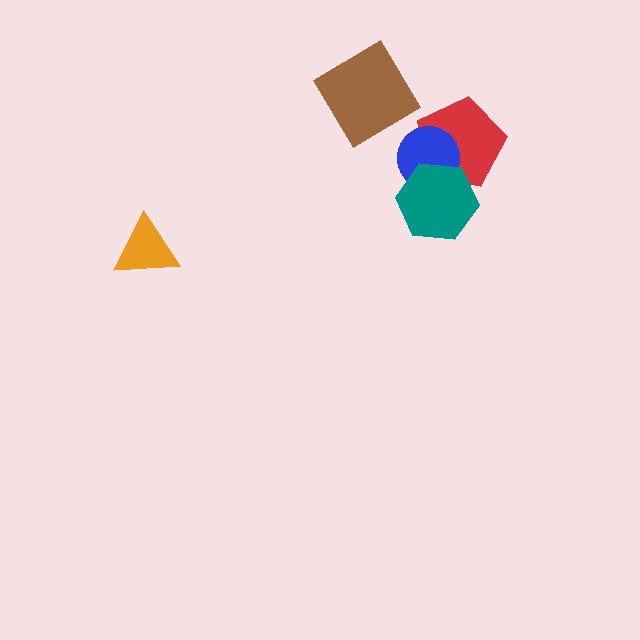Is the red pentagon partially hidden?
Yes, it is partially covered by another shape.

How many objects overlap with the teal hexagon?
2 objects overlap with the teal hexagon.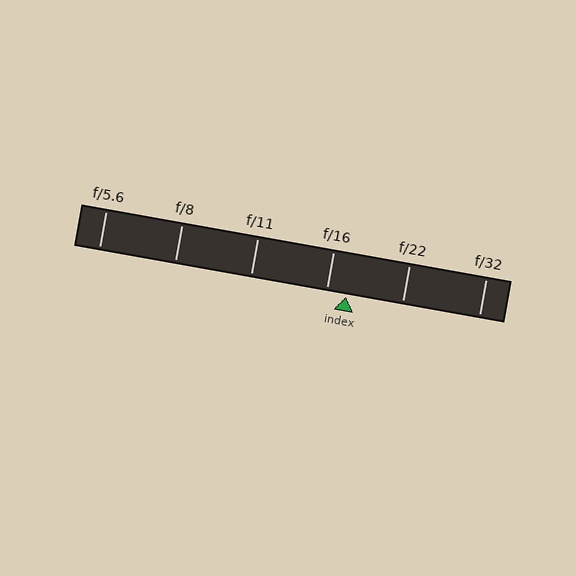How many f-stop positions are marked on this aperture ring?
There are 6 f-stop positions marked.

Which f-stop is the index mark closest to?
The index mark is closest to f/16.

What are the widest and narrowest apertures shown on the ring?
The widest aperture shown is f/5.6 and the narrowest is f/32.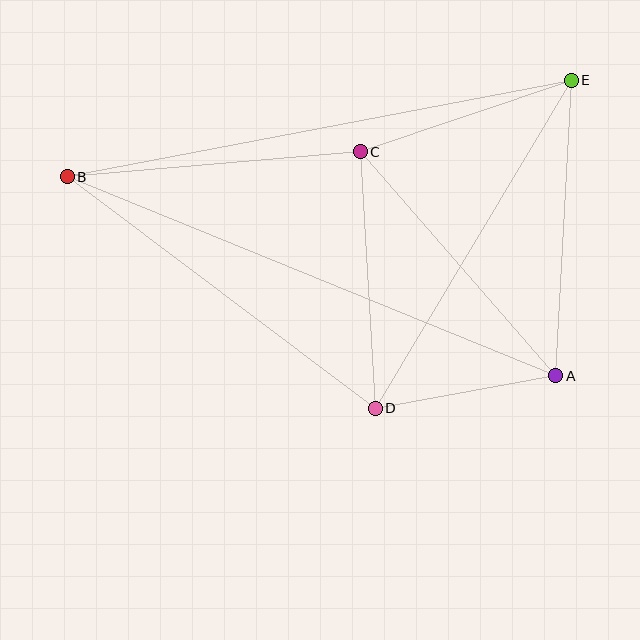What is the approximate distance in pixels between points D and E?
The distance between D and E is approximately 382 pixels.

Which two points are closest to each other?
Points A and D are closest to each other.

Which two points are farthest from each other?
Points A and B are farthest from each other.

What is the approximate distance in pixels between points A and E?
The distance between A and E is approximately 296 pixels.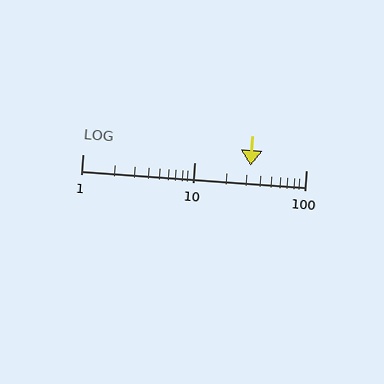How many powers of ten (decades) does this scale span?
The scale spans 2 decades, from 1 to 100.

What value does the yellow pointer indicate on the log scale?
The pointer indicates approximately 32.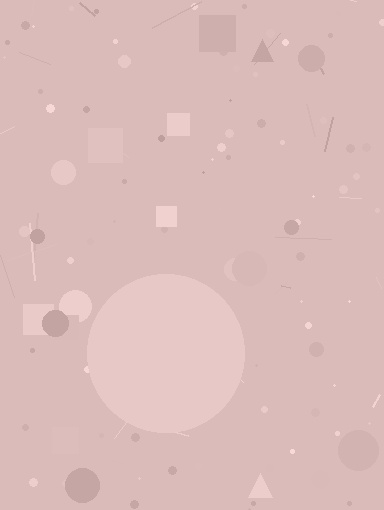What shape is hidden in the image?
A circle is hidden in the image.